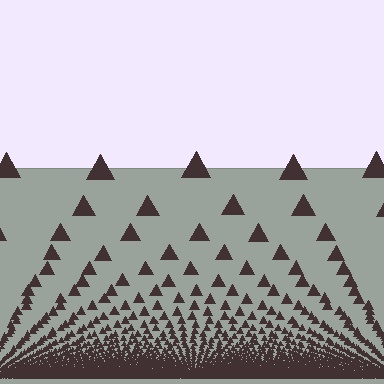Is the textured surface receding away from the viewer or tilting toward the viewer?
The surface appears to tilt toward the viewer. Texture elements get larger and sparser toward the top.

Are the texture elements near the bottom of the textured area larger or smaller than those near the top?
Smaller. The gradient is inverted — elements near the bottom are smaller and denser.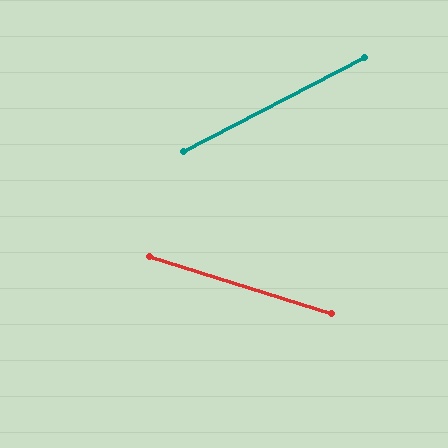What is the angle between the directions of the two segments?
Approximately 45 degrees.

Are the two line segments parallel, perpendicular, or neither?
Neither parallel nor perpendicular — they differ by about 45°.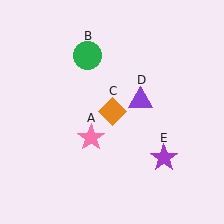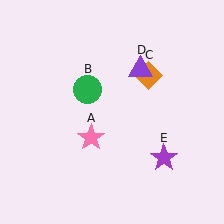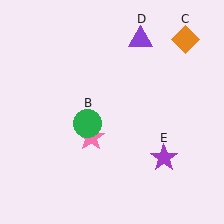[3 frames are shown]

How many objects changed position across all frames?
3 objects changed position: green circle (object B), orange diamond (object C), purple triangle (object D).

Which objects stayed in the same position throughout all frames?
Pink star (object A) and purple star (object E) remained stationary.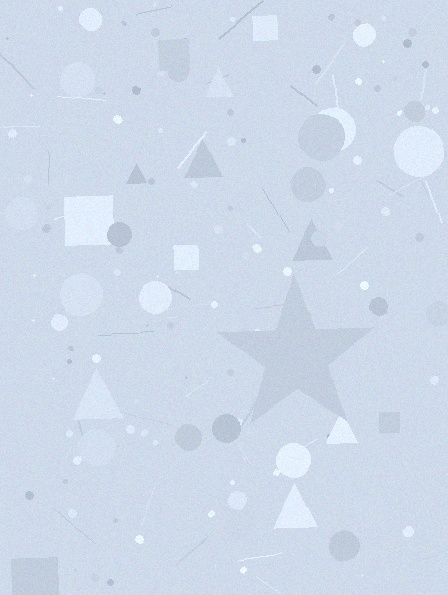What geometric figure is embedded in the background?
A star is embedded in the background.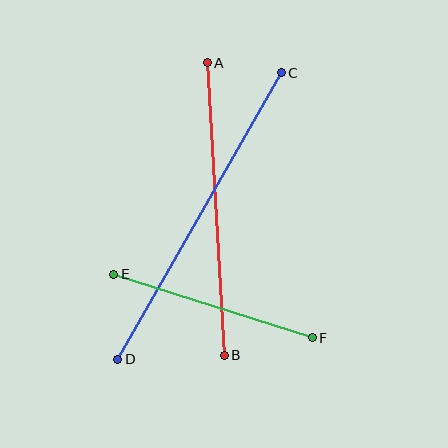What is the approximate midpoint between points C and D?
The midpoint is at approximately (199, 216) pixels.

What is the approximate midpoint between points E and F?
The midpoint is at approximately (213, 306) pixels.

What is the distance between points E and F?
The distance is approximately 209 pixels.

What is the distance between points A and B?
The distance is approximately 293 pixels.